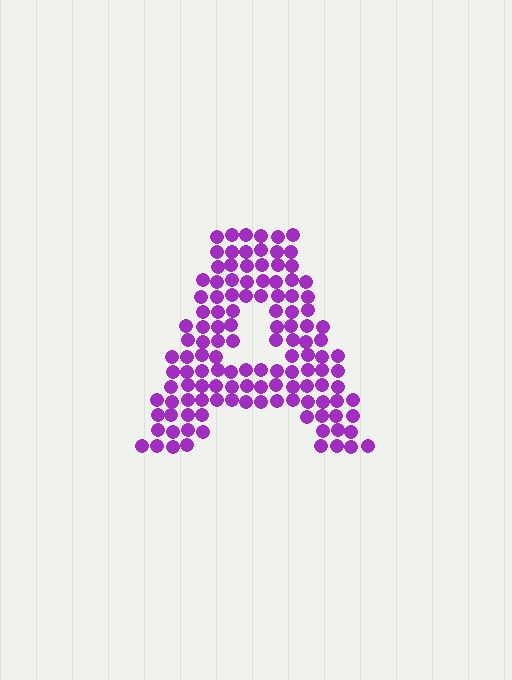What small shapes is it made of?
It is made of small circles.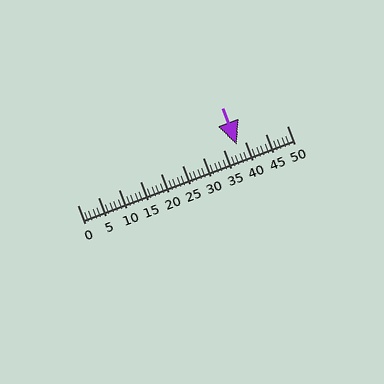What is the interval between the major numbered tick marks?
The major tick marks are spaced 5 units apart.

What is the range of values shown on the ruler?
The ruler shows values from 0 to 50.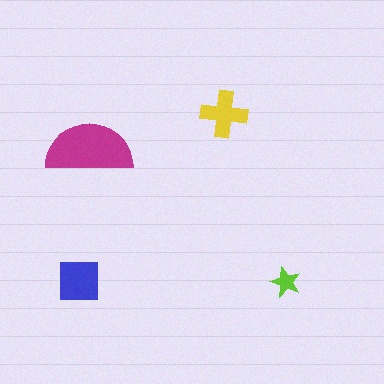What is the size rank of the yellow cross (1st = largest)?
3rd.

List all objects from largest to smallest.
The magenta semicircle, the blue square, the yellow cross, the lime star.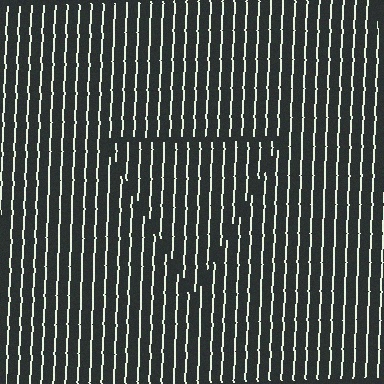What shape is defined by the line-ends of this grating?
An illusory triangle. The interior of the shape contains the same grating, shifted by half a period — the contour is defined by the phase discontinuity where line-ends from the inner and outer gratings abut.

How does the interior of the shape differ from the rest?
The interior of the shape contains the same grating, shifted by half a period — the contour is defined by the phase discontinuity where line-ends from the inner and outer gratings abut.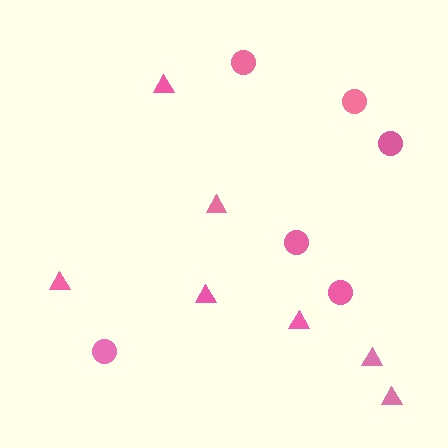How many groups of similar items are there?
There are 2 groups: one group of triangles (7) and one group of circles (6).